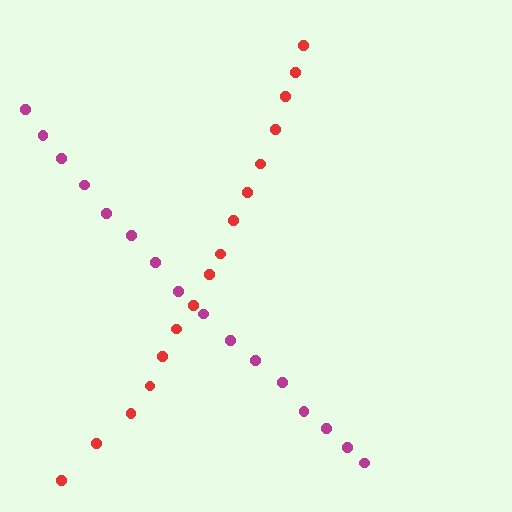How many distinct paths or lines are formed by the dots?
There are 2 distinct paths.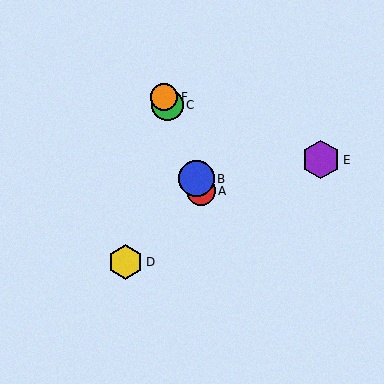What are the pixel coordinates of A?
Object A is at (201, 191).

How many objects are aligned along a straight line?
4 objects (A, B, C, F) are aligned along a straight line.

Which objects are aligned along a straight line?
Objects A, B, C, F are aligned along a straight line.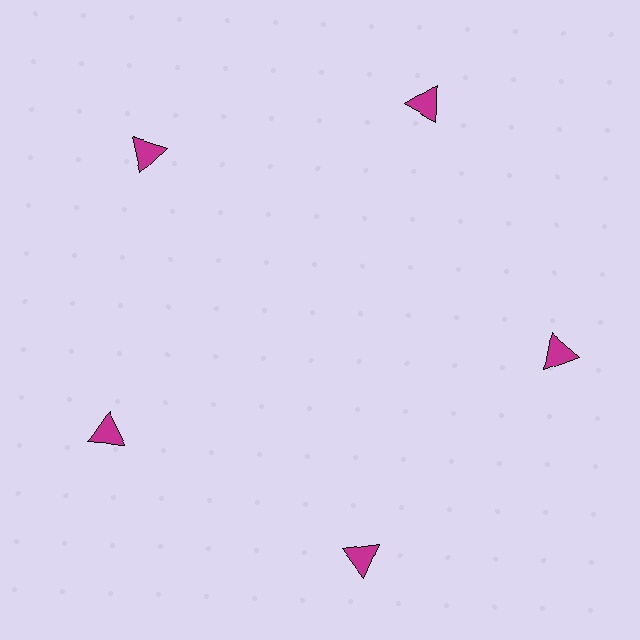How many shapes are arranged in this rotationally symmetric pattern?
There are 5 shapes, arranged in 5 groups of 1.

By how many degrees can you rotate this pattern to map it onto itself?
The pattern maps onto itself every 72 degrees of rotation.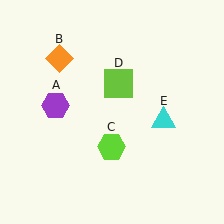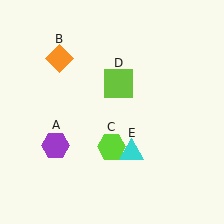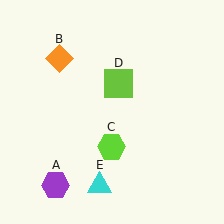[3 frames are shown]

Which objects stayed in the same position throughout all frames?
Orange diamond (object B) and lime hexagon (object C) and lime square (object D) remained stationary.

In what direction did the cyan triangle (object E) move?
The cyan triangle (object E) moved down and to the left.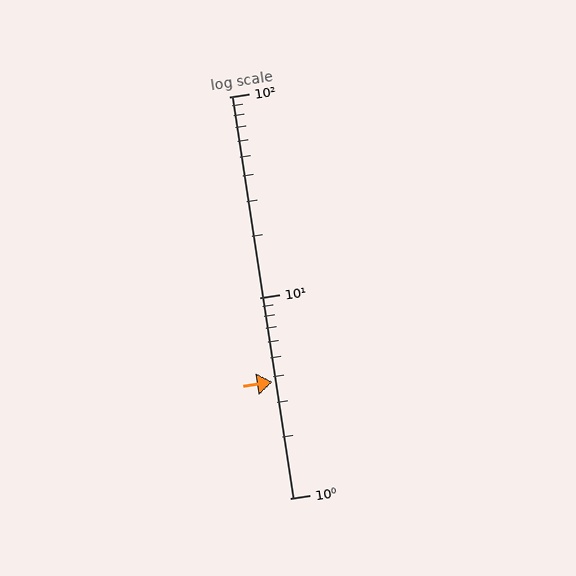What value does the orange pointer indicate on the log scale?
The pointer indicates approximately 3.8.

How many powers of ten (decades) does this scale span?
The scale spans 2 decades, from 1 to 100.